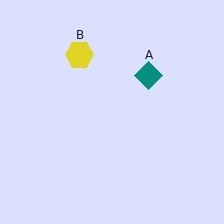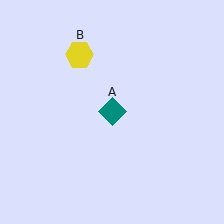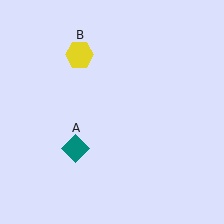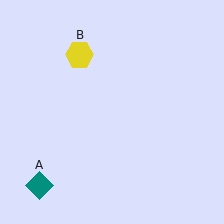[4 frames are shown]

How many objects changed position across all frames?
1 object changed position: teal diamond (object A).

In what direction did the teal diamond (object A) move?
The teal diamond (object A) moved down and to the left.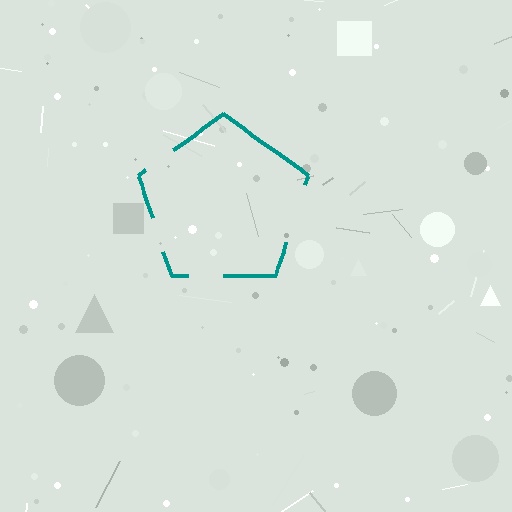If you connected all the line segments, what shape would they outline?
They would outline a pentagon.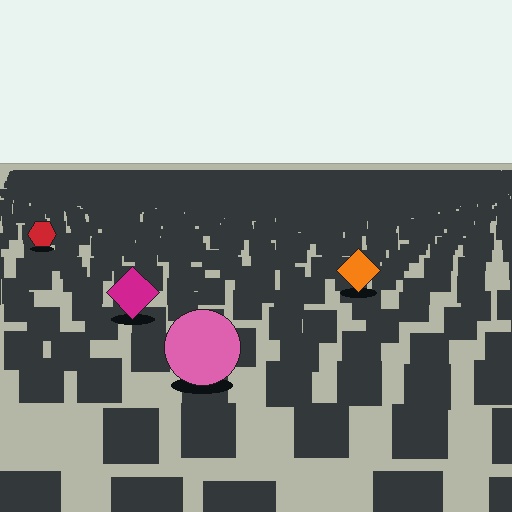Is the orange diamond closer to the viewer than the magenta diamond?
No. The magenta diamond is closer — you can tell from the texture gradient: the ground texture is coarser near it.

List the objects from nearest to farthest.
From nearest to farthest: the pink circle, the magenta diamond, the orange diamond, the red hexagon.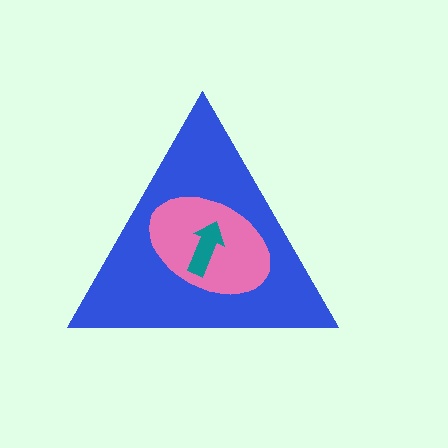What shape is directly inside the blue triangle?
The pink ellipse.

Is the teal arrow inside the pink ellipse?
Yes.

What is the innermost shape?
The teal arrow.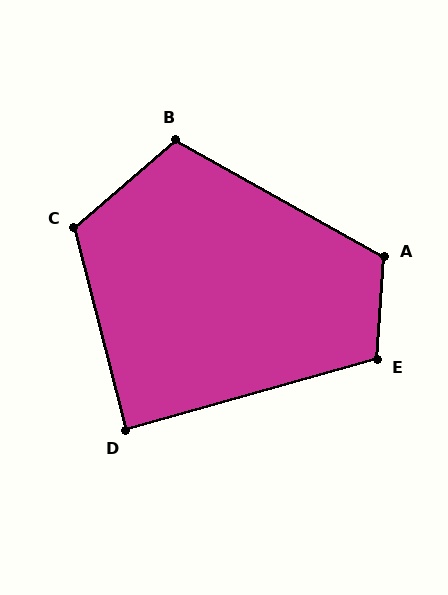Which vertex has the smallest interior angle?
D, at approximately 89 degrees.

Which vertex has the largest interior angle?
C, at approximately 117 degrees.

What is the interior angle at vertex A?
Approximately 115 degrees (obtuse).